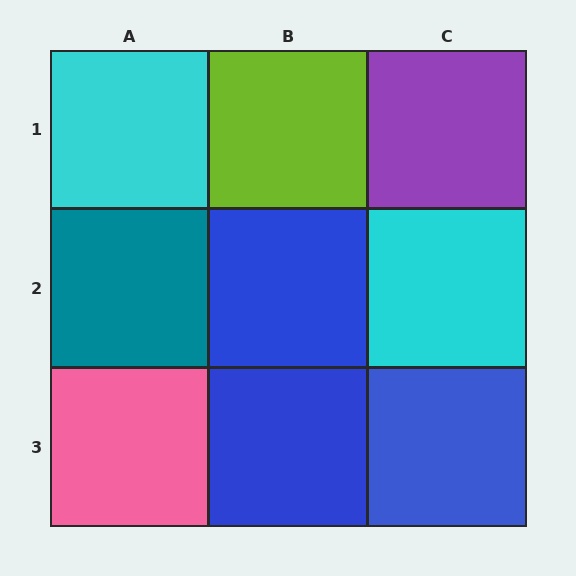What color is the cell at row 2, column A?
Teal.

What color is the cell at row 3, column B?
Blue.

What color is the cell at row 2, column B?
Blue.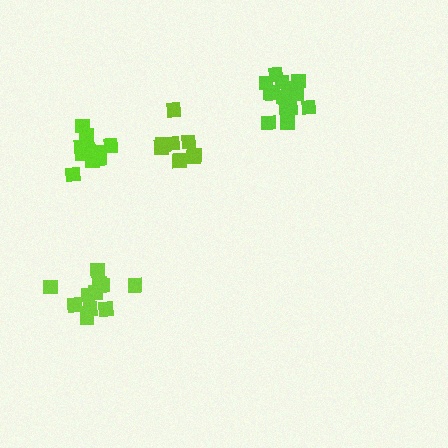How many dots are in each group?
Group 1: 14 dots, Group 2: 9 dots, Group 3: 12 dots, Group 4: 11 dots (46 total).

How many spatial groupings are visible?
There are 4 spatial groupings.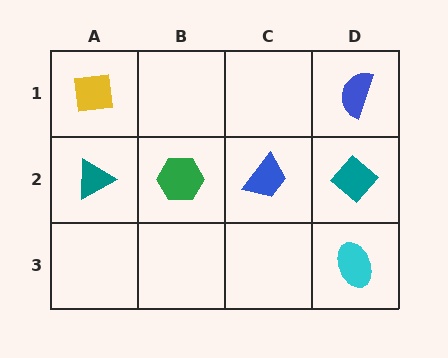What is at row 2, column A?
A teal triangle.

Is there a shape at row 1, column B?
No, that cell is empty.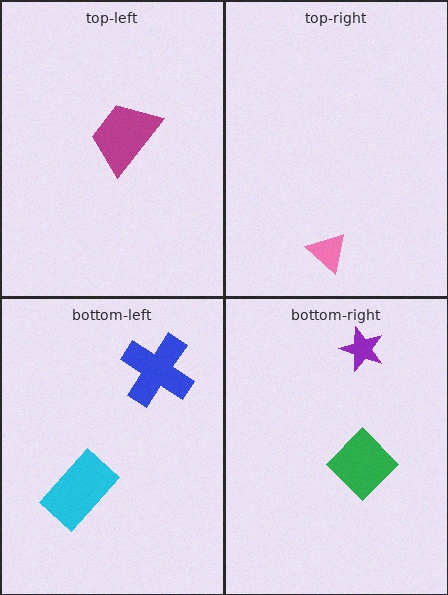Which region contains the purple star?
The bottom-right region.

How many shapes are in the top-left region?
1.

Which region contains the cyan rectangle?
The bottom-left region.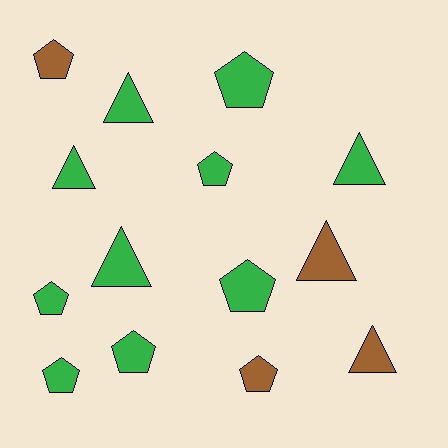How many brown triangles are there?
There are 2 brown triangles.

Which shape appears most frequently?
Pentagon, with 8 objects.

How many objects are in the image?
There are 14 objects.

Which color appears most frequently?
Green, with 10 objects.